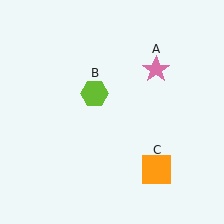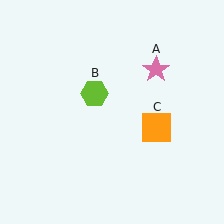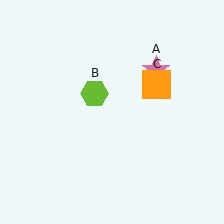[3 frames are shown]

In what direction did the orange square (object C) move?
The orange square (object C) moved up.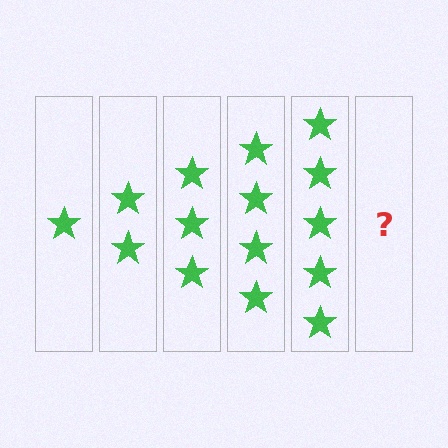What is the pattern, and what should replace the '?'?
The pattern is that each step adds one more star. The '?' should be 6 stars.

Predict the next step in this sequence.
The next step is 6 stars.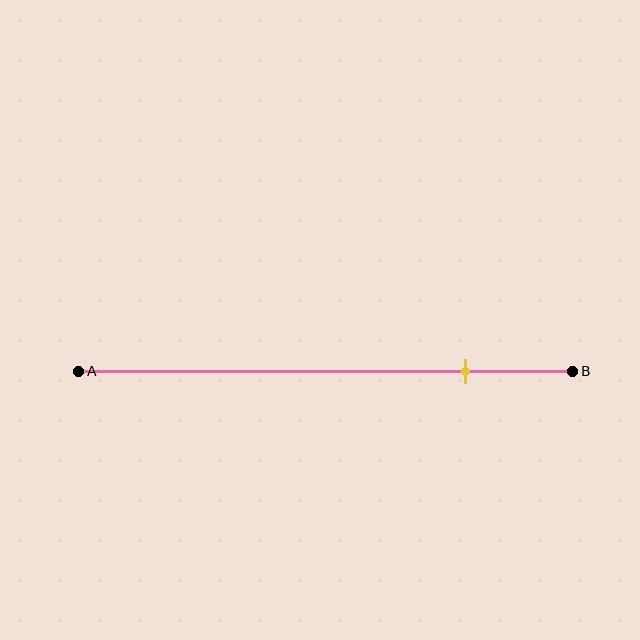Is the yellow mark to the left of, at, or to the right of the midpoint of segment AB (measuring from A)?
The yellow mark is to the right of the midpoint of segment AB.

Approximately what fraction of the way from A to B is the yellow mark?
The yellow mark is approximately 80% of the way from A to B.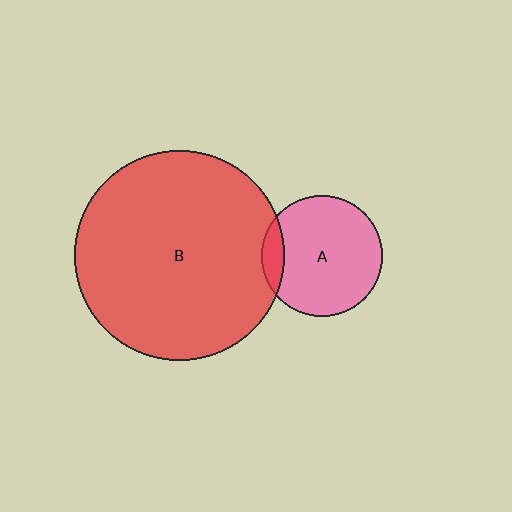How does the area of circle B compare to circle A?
Approximately 3.0 times.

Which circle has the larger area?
Circle B (red).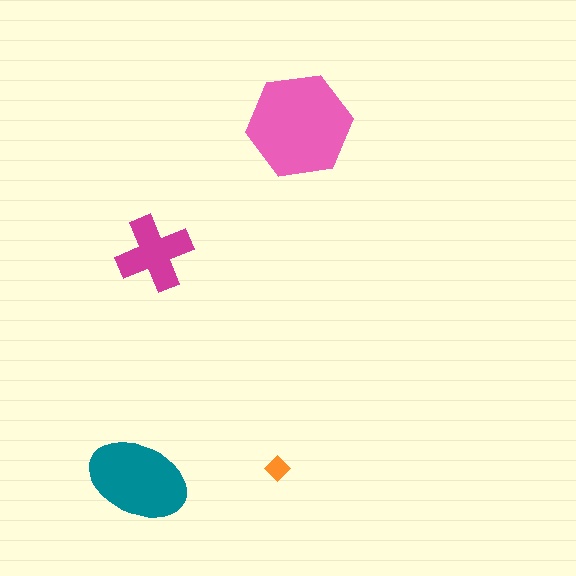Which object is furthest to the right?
The pink hexagon is rightmost.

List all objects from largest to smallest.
The pink hexagon, the teal ellipse, the magenta cross, the orange diamond.